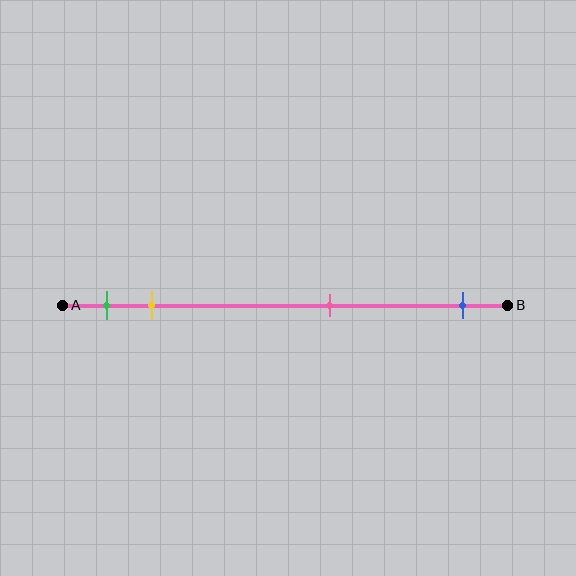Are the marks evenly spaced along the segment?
No, the marks are not evenly spaced.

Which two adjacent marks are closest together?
The green and yellow marks are the closest adjacent pair.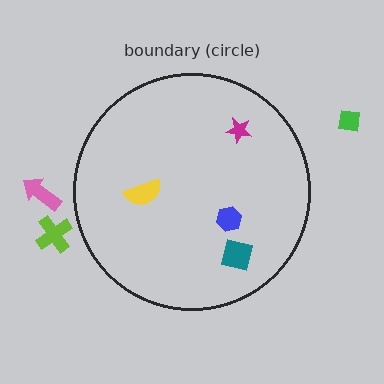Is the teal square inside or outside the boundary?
Inside.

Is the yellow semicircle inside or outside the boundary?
Inside.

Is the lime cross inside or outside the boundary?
Outside.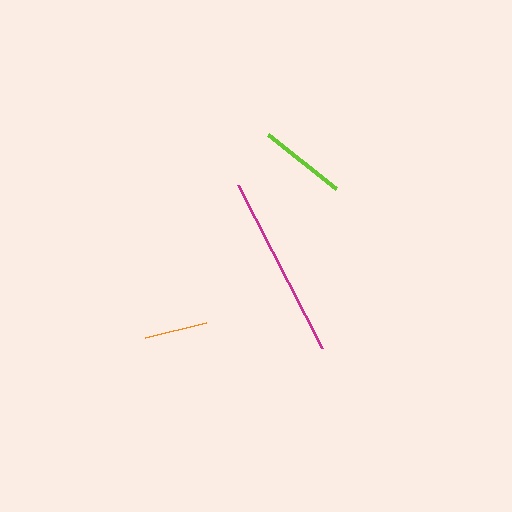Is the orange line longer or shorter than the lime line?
The lime line is longer than the orange line.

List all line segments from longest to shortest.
From longest to shortest: magenta, lime, orange.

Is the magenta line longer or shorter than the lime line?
The magenta line is longer than the lime line.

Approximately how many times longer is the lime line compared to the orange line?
The lime line is approximately 1.4 times the length of the orange line.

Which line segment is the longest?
The magenta line is the longest at approximately 183 pixels.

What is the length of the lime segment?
The lime segment is approximately 87 pixels long.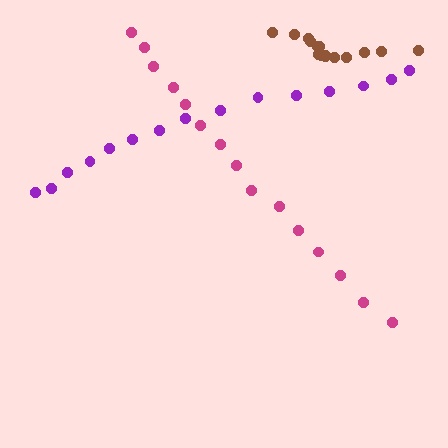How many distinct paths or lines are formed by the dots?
There are 3 distinct paths.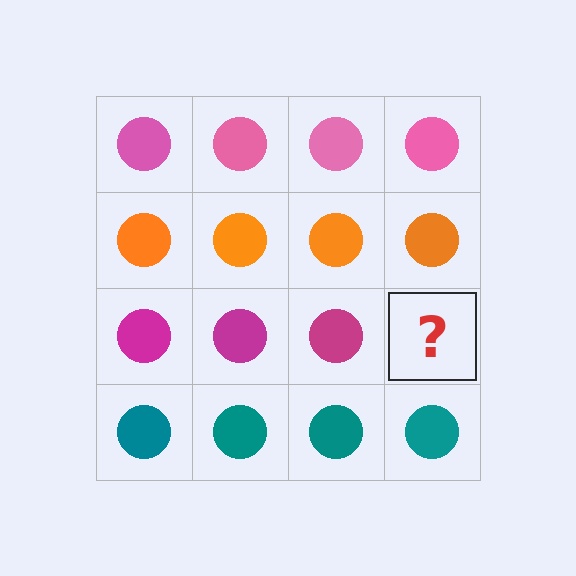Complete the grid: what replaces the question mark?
The question mark should be replaced with a magenta circle.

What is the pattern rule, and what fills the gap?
The rule is that each row has a consistent color. The gap should be filled with a magenta circle.